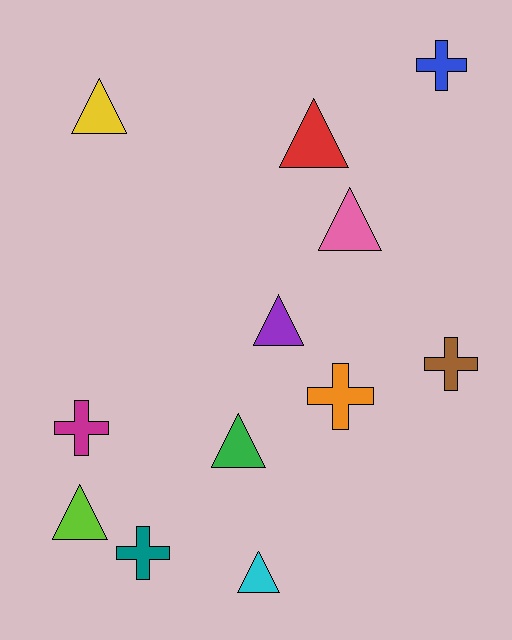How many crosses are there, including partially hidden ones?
There are 5 crosses.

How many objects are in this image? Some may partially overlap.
There are 12 objects.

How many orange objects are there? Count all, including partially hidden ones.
There is 1 orange object.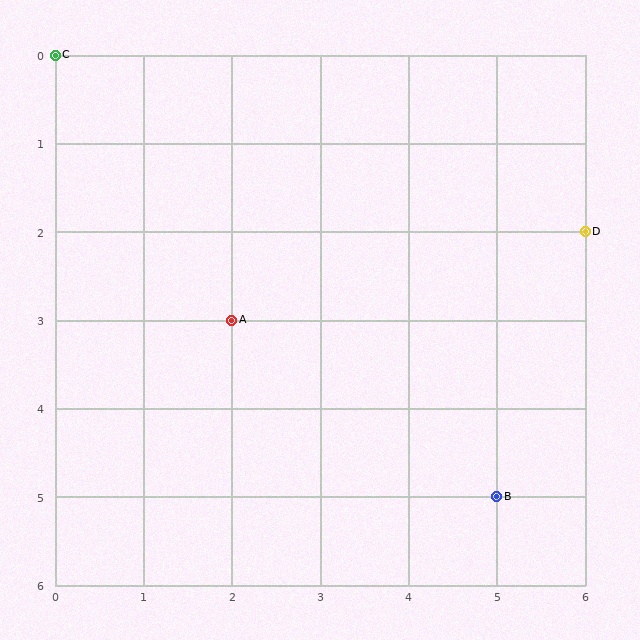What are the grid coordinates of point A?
Point A is at grid coordinates (2, 3).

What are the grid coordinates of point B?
Point B is at grid coordinates (5, 5).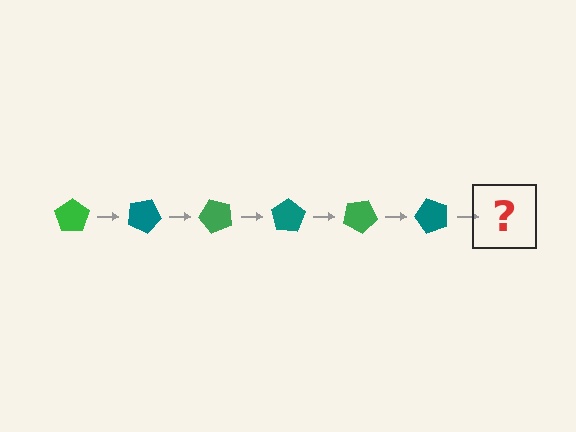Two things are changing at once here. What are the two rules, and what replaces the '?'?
The two rules are that it rotates 25 degrees each step and the color cycles through green and teal. The '?' should be a green pentagon, rotated 150 degrees from the start.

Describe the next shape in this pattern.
It should be a green pentagon, rotated 150 degrees from the start.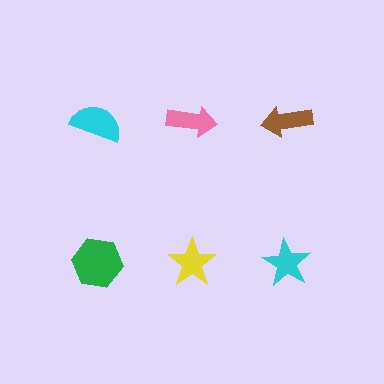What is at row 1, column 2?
A pink arrow.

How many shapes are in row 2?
3 shapes.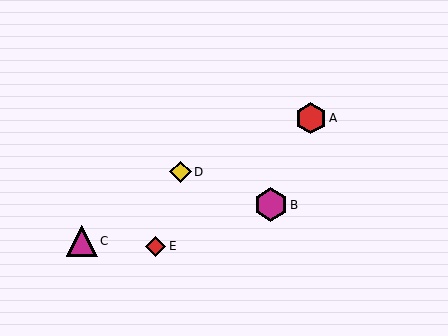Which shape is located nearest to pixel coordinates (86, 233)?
The magenta triangle (labeled C) at (82, 241) is nearest to that location.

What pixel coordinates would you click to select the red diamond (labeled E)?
Click at (156, 246) to select the red diamond E.